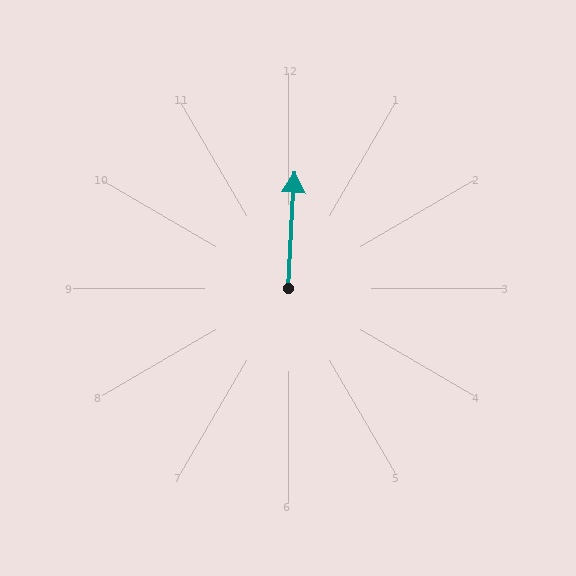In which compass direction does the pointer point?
North.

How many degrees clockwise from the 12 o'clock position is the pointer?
Approximately 3 degrees.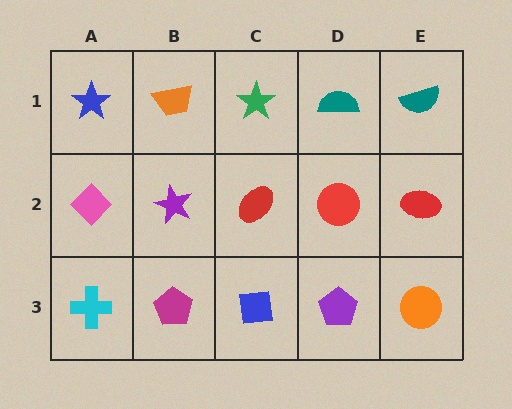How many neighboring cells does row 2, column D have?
4.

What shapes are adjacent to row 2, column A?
A blue star (row 1, column A), a cyan cross (row 3, column A), a purple star (row 2, column B).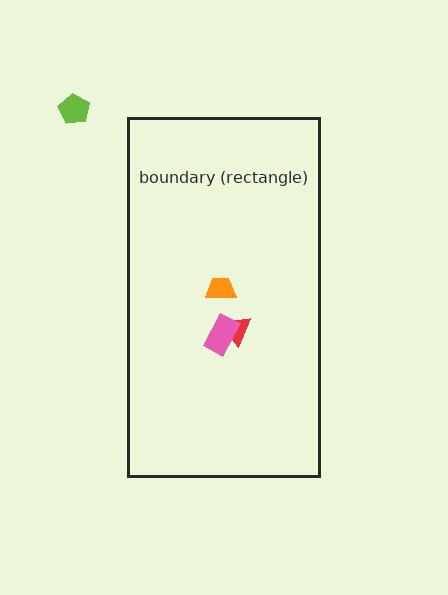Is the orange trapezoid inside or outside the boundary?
Inside.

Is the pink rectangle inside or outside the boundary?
Inside.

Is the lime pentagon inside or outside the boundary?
Outside.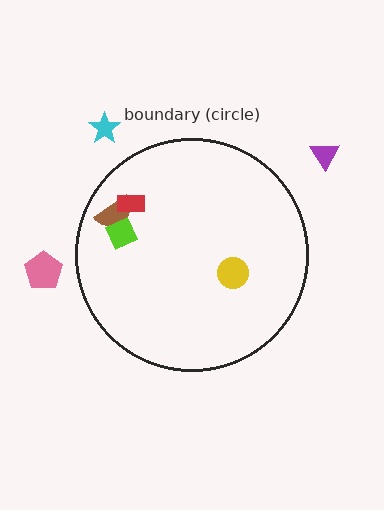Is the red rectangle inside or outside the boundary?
Inside.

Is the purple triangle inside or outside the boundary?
Outside.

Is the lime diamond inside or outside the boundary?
Inside.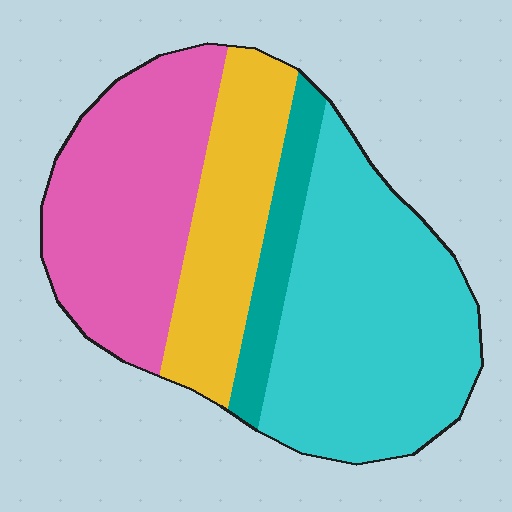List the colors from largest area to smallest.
From largest to smallest: cyan, pink, yellow, teal.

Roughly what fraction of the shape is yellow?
Yellow takes up about one fifth (1/5) of the shape.